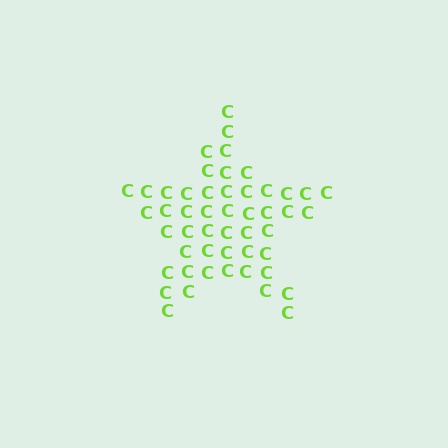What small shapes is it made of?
It is made of small letter C's.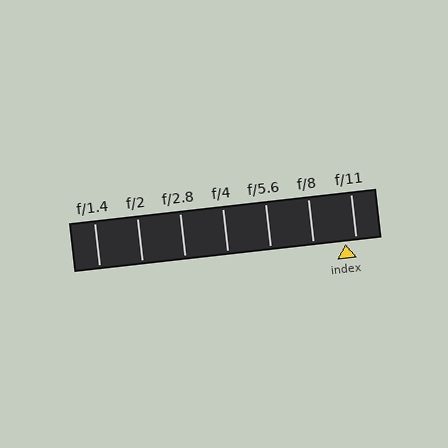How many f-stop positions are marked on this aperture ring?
There are 7 f-stop positions marked.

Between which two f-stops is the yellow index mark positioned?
The index mark is between f/8 and f/11.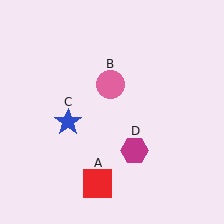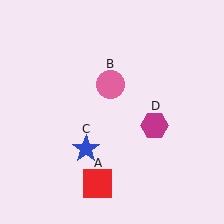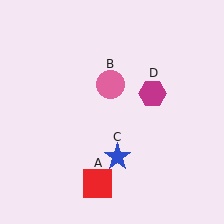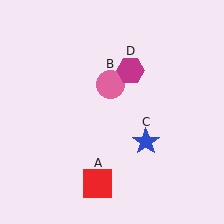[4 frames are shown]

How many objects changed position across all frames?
2 objects changed position: blue star (object C), magenta hexagon (object D).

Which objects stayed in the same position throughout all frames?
Red square (object A) and pink circle (object B) remained stationary.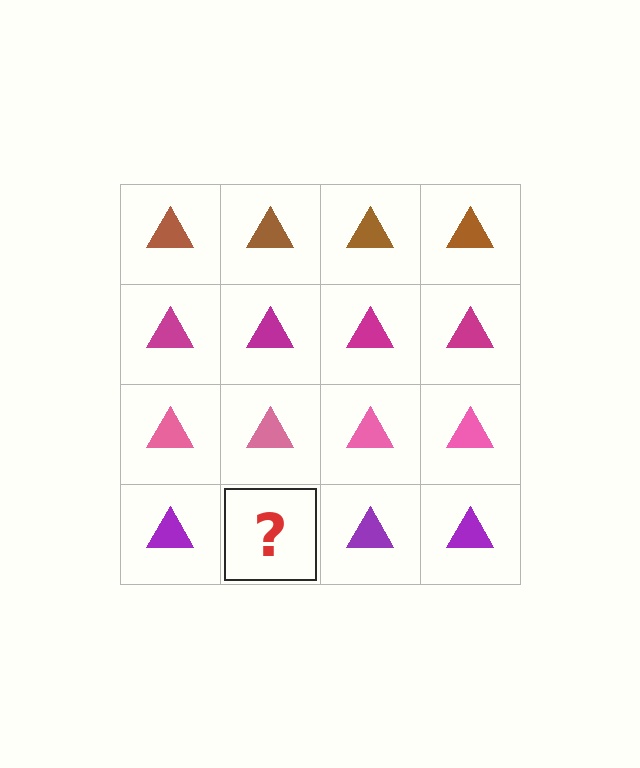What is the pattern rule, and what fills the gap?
The rule is that each row has a consistent color. The gap should be filled with a purple triangle.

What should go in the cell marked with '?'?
The missing cell should contain a purple triangle.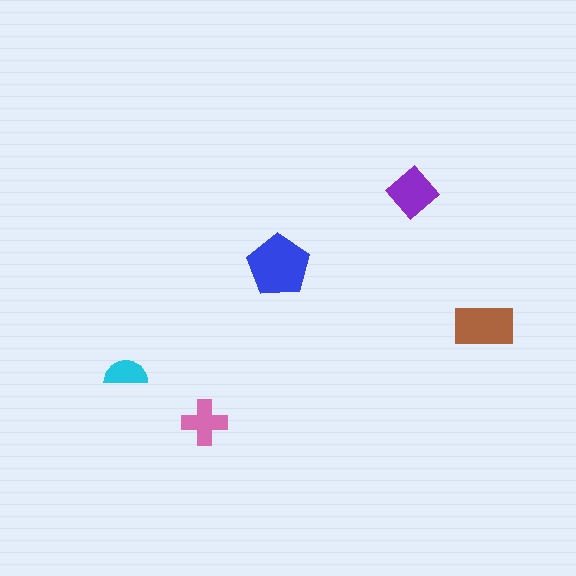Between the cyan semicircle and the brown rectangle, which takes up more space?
The brown rectangle.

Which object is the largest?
The blue pentagon.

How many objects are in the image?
There are 5 objects in the image.